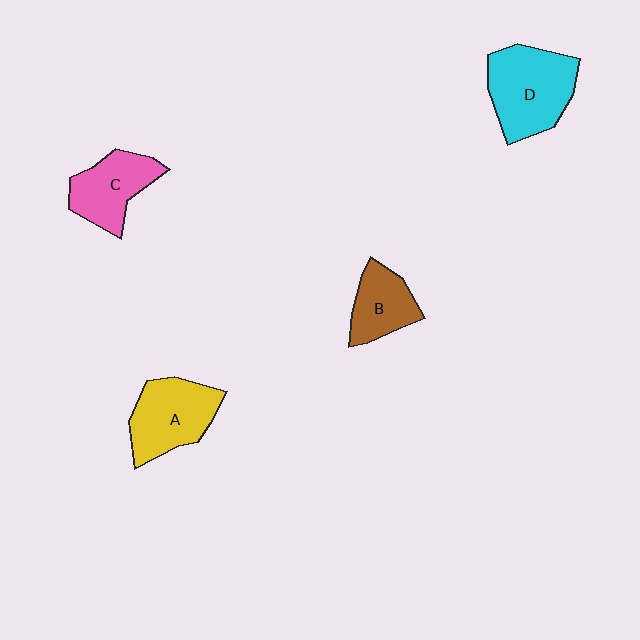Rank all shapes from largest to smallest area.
From largest to smallest: D (cyan), A (yellow), C (pink), B (brown).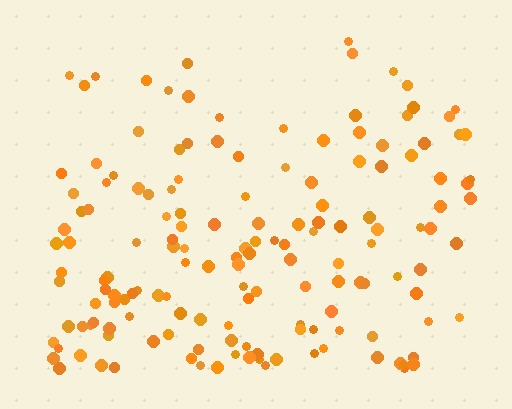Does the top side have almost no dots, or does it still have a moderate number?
Still a moderate number, just noticeably fewer than the bottom.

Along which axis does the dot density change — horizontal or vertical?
Vertical.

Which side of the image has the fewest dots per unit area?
The top.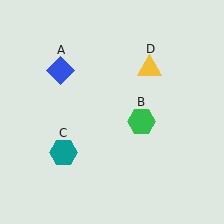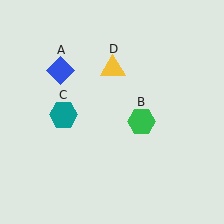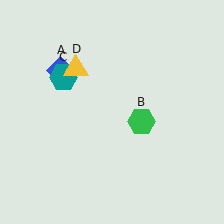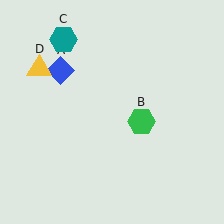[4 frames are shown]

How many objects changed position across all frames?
2 objects changed position: teal hexagon (object C), yellow triangle (object D).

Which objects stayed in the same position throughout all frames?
Blue diamond (object A) and green hexagon (object B) remained stationary.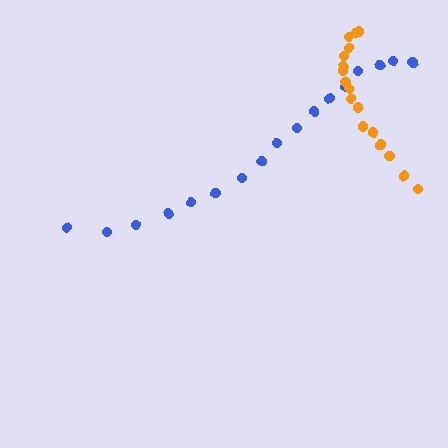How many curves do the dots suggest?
There are 2 distinct paths.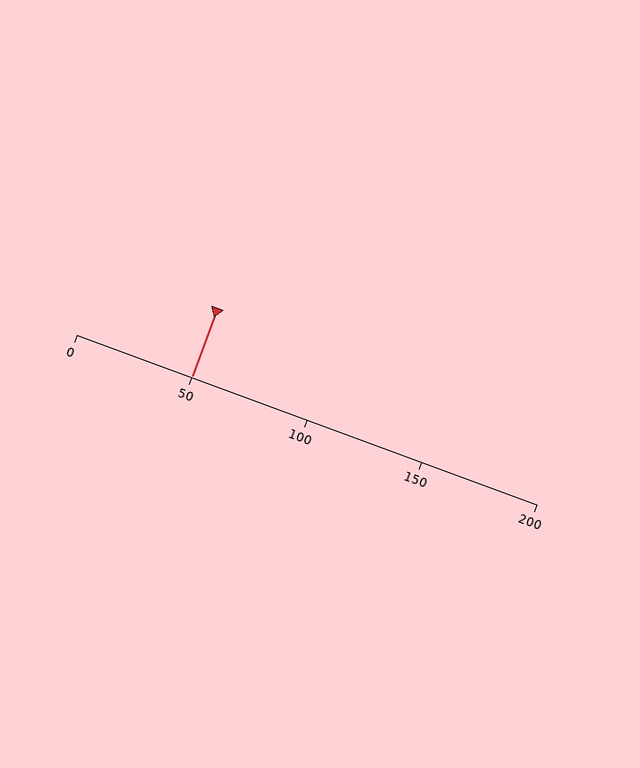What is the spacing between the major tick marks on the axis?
The major ticks are spaced 50 apart.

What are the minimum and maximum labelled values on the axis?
The axis runs from 0 to 200.